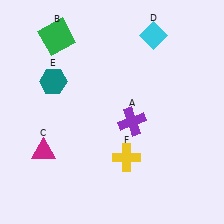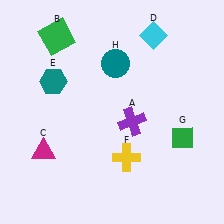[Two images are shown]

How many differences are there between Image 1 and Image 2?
There are 2 differences between the two images.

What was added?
A green diamond (G), a teal circle (H) were added in Image 2.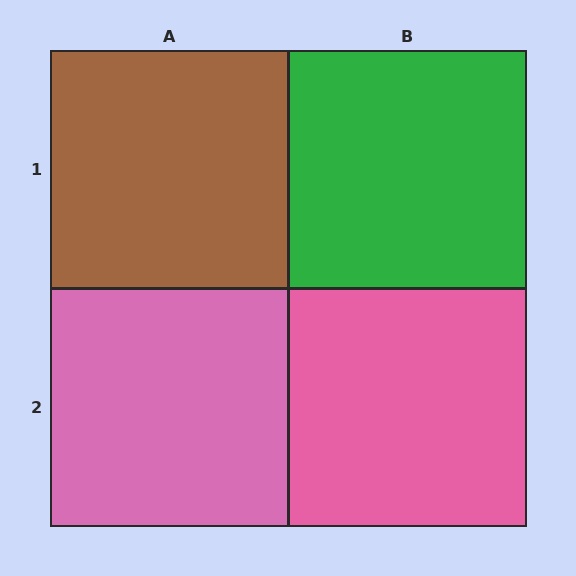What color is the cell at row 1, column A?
Brown.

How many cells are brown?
1 cell is brown.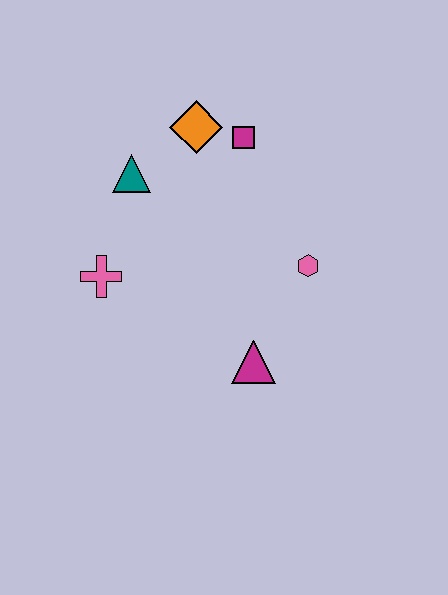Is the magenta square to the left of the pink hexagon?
Yes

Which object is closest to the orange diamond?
The magenta square is closest to the orange diamond.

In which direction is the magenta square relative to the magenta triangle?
The magenta square is above the magenta triangle.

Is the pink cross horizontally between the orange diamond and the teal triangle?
No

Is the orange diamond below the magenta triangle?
No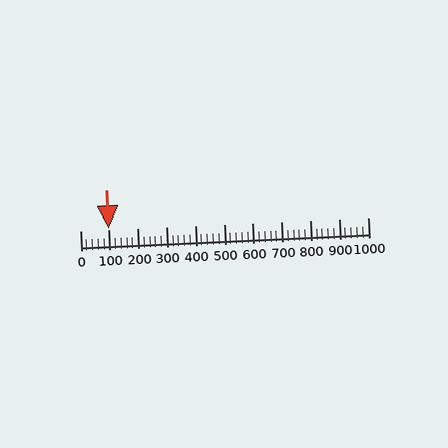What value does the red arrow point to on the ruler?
The red arrow points to approximately 98.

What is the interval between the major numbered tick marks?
The major tick marks are spaced 100 units apart.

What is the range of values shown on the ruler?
The ruler shows values from 0 to 1000.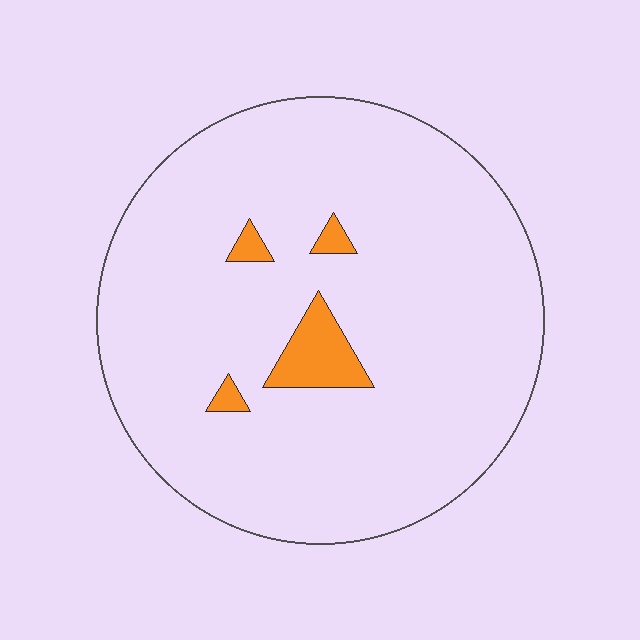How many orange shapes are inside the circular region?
4.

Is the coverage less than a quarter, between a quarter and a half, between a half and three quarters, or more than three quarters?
Less than a quarter.